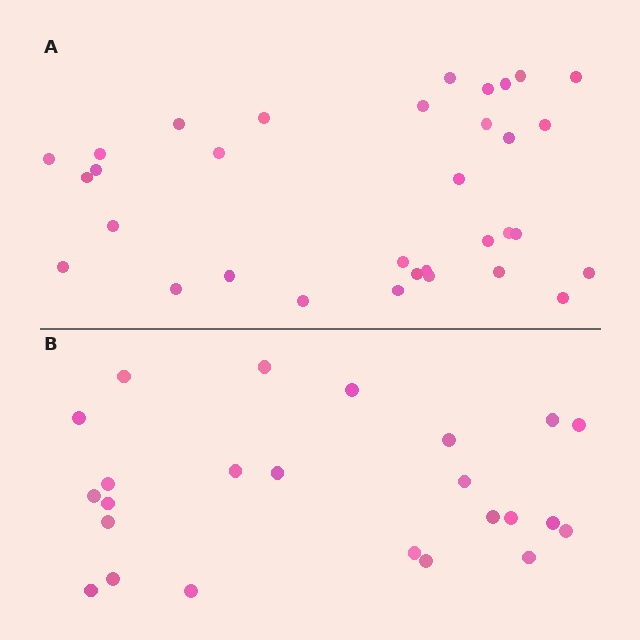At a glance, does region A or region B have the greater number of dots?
Region A (the top region) has more dots.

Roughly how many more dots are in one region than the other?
Region A has roughly 8 or so more dots than region B.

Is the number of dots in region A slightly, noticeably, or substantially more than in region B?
Region A has noticeably more, but not dramatically so. The ratio is roughly 1.4 to 1.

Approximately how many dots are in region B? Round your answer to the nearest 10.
About 20 dots. (The exact count is 24, which rounds to 20.)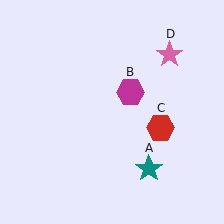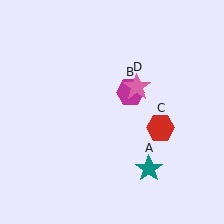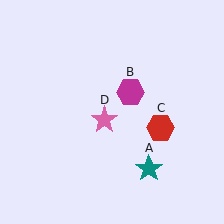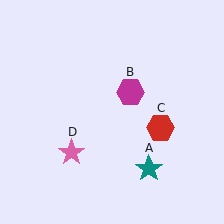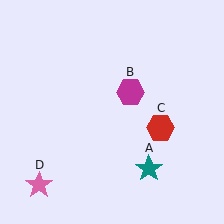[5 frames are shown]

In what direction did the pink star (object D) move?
The pink star (object D) moved down and to the left.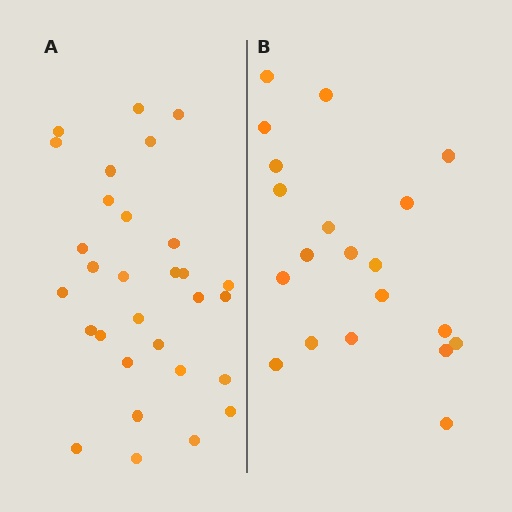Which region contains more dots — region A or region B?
Region A (the left region) has more dots.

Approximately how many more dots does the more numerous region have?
Region A has roughly 10 or so more dots than region B.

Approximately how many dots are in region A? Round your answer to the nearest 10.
About 30 dots.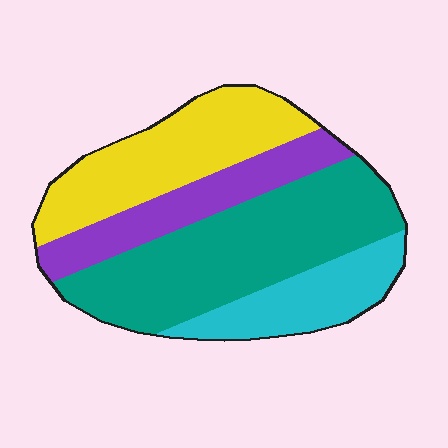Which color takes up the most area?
Teal, at roughly 40%.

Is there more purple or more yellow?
Yellow.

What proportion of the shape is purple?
Purple takes up about one sixth (1/6) of the shape.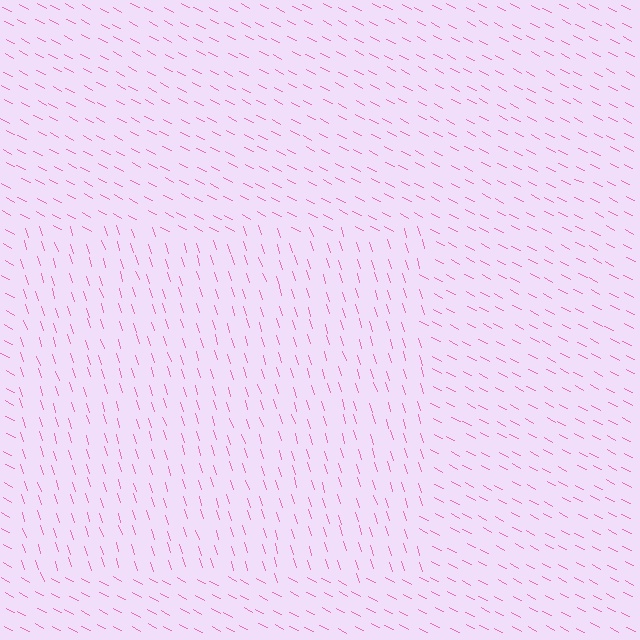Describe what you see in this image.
The image is filled with small pink line segments. A rectangle region in the image has lines oriented differently from the surrounding lines, creating a visible texture boundary.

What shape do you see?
I see a rectangle.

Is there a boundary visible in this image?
Yes, there is a texture boundary formed by a change in line orientation.